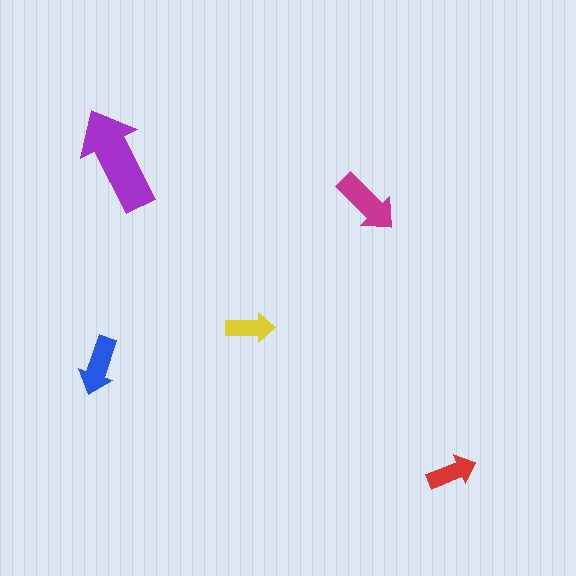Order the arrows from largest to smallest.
the purple one, the magenta one, the blue one, the red one, the yellow one.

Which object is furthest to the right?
The red arrow is rightmost.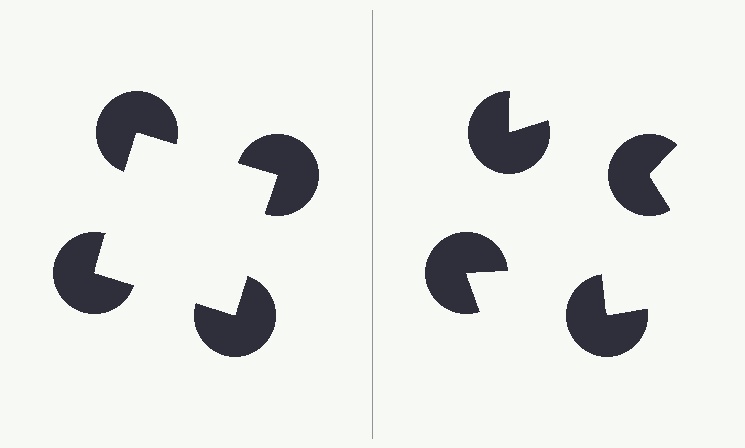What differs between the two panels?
The pac-man discs are positioned identically on both sides; only the wedge orientations differ. On the left they align to a square; on the right they are misaligned.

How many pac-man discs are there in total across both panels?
8 — 4 on each side.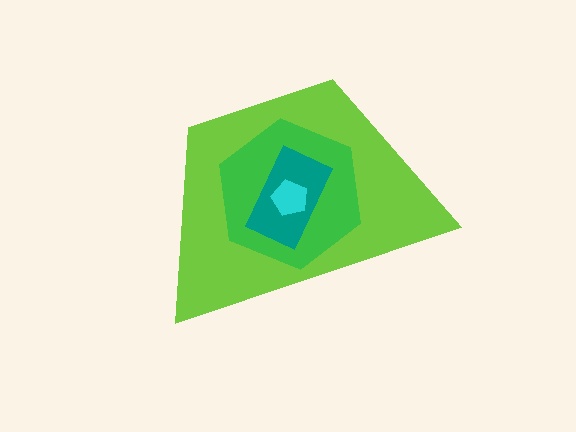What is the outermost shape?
The lime trapezoid.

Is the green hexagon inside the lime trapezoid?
Yes.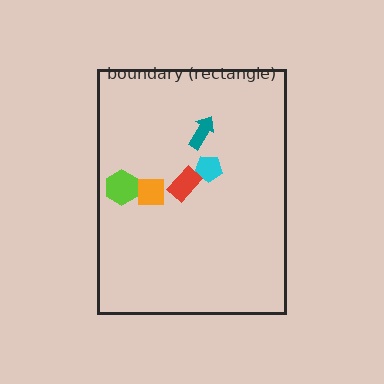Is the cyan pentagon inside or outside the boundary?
Inside.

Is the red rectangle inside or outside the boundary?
Inside.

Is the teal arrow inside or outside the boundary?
Inside.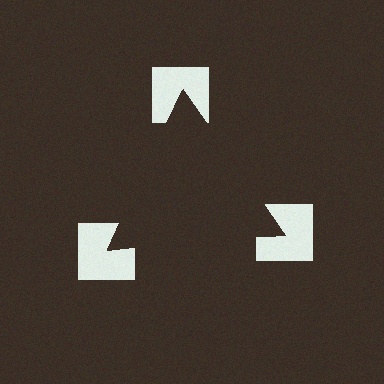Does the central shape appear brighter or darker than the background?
It typically appears slightly darker than the background, even though no actual brightness change is drawn.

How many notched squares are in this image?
There are 3 — one at each vertex of the illusory triangle.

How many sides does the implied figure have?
3 sides.